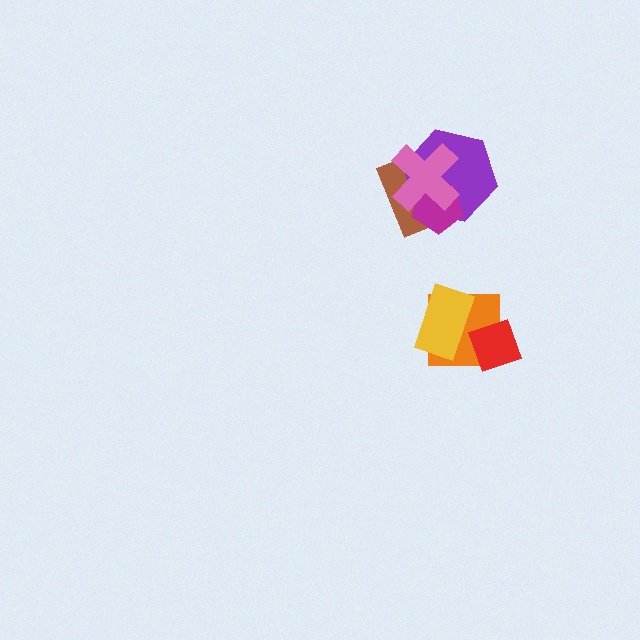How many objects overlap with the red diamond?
2 objects overlap with the red diamond.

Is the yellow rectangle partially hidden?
Yes, it is partially covered by another shape.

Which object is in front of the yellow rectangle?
The red diamond is in front of the yellow rectangle.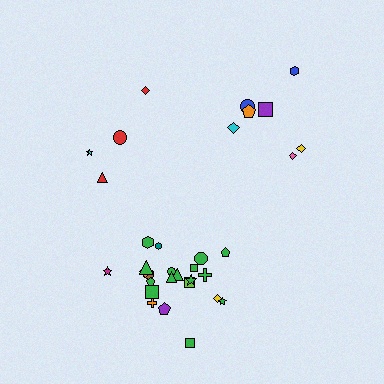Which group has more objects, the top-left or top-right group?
The top-right group.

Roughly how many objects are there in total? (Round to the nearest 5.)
Roughly 35 objects in total.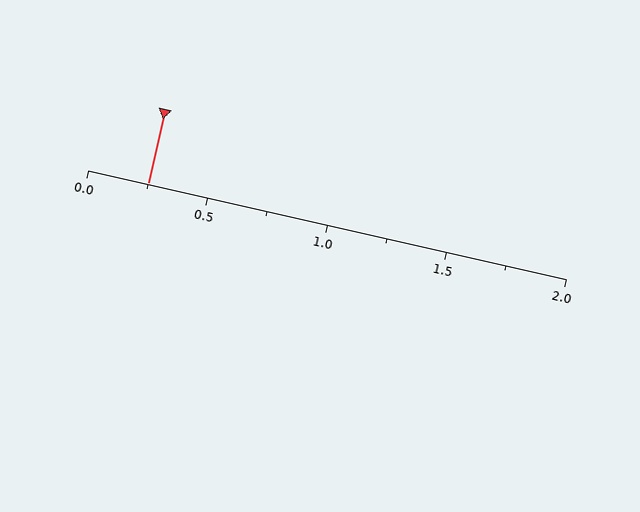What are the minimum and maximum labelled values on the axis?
The axis runs from 0.0 to 2.0.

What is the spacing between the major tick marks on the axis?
The major ticks are spaced 0.5 apart.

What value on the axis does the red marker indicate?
The marker indicates approximately 0.25.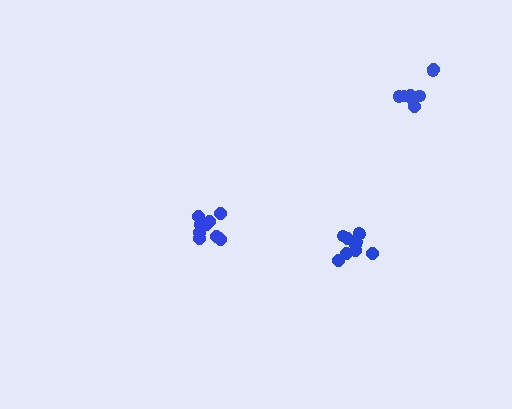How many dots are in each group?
Group 1: 10 dots, Group 2: 8 dots, Group 3: 10 dots (28 total).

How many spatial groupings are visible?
There are 3 spatial groupings.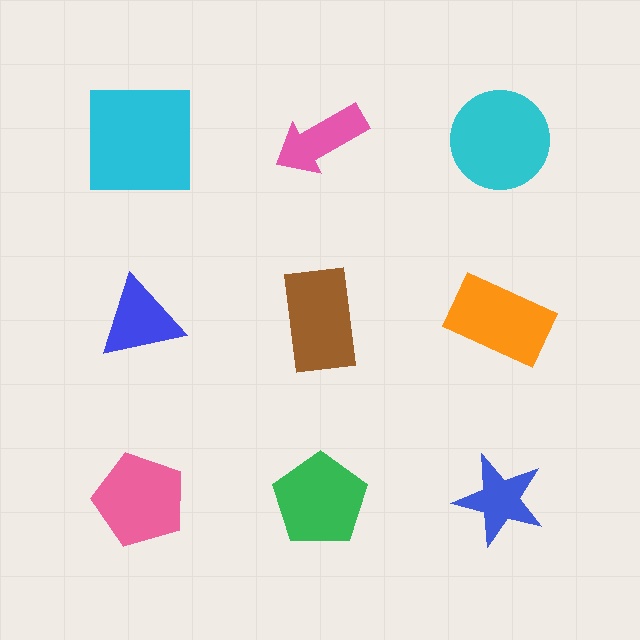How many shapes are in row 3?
3 shapes.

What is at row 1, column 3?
A cyan circle.